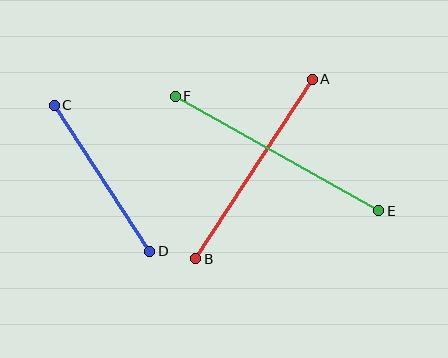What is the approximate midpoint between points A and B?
The midpoint is at approximately (254, 169) pixels.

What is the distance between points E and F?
The distance is approximately 234 pixels.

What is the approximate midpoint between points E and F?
The midpoint is at approximately (277, 154) pixels.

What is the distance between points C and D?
The distance is approximately 175 pixels.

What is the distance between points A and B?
The distance is approximately 214 pixels.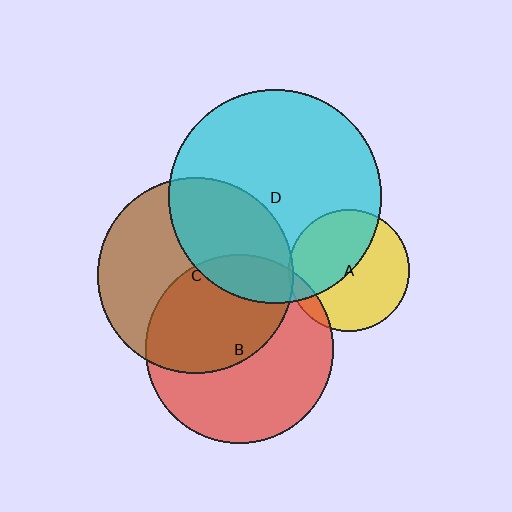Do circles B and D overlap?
Yes.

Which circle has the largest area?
Circle D (cyan).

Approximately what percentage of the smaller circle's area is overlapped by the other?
Approximately 15%.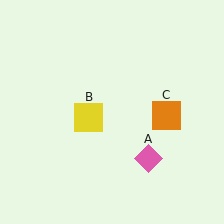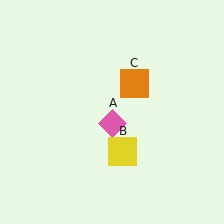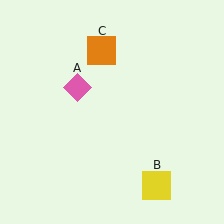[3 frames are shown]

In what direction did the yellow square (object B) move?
The yellow square (object B) moved down and to the right.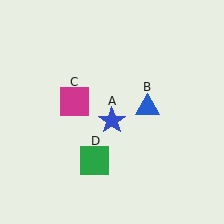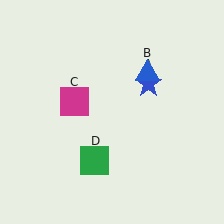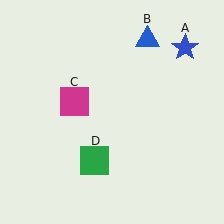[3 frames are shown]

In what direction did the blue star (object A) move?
The blue star (object A) moved up and to the right.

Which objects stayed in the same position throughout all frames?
Magenta square (object C) and green square (object D) remained stationary.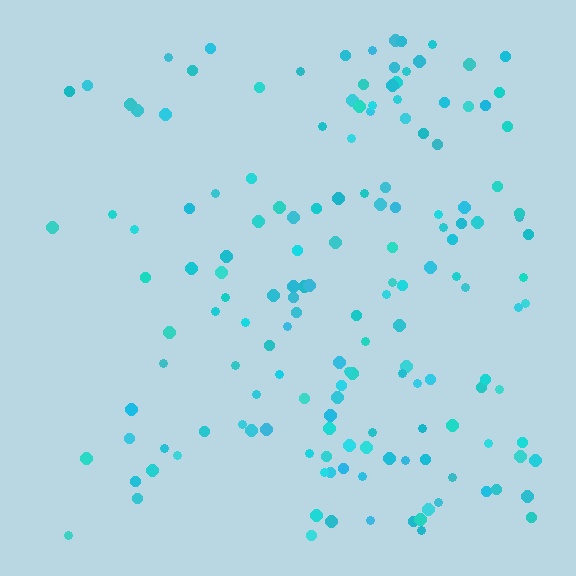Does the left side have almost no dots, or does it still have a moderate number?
Still a moderate number, just noticeably fewer than the right.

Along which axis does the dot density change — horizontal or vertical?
Horizontal.